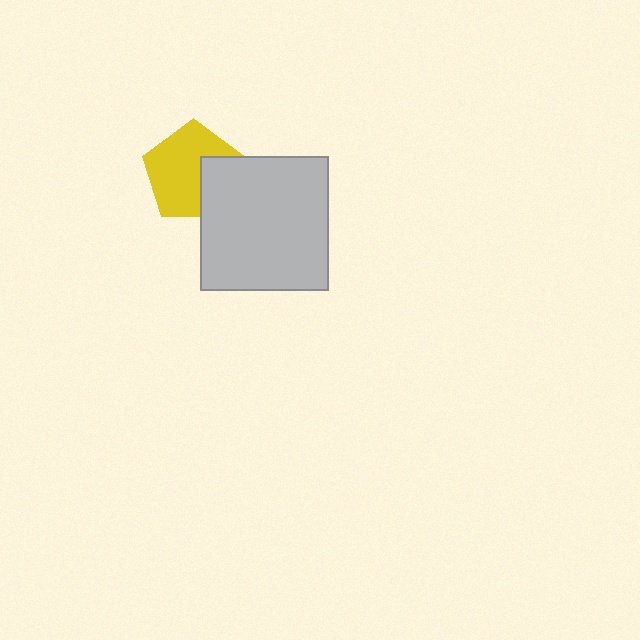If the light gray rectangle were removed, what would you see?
You would see the complete yellow pentagon.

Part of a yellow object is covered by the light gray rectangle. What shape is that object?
It is a pentagon.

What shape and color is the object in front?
The object in front is a light gray rectangle.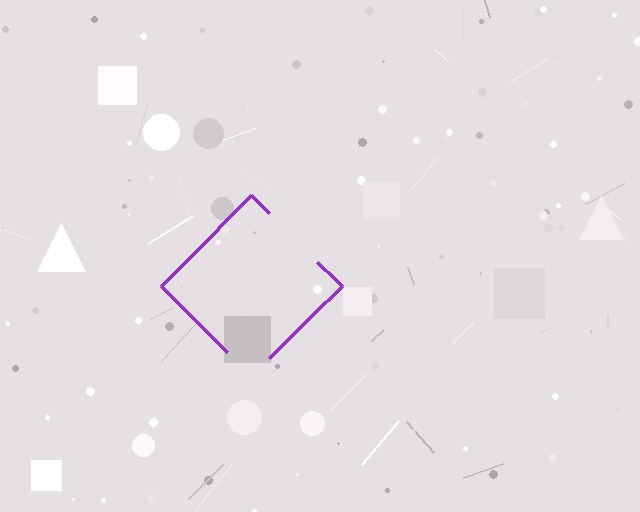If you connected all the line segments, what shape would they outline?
They would outline a diamond.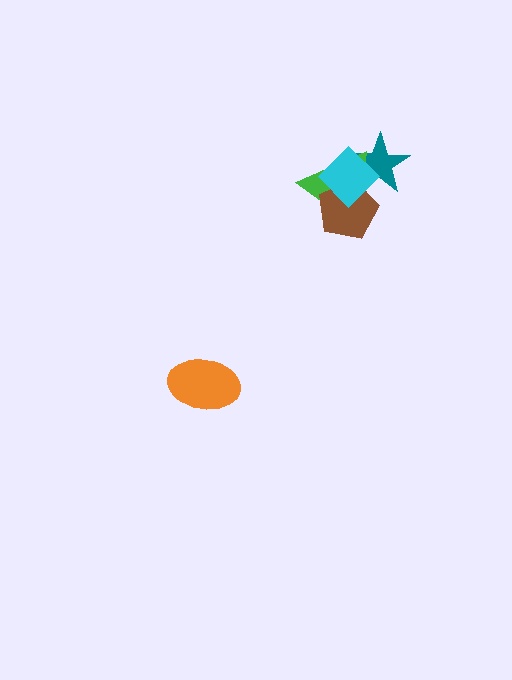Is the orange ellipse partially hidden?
No, no other shape covers it.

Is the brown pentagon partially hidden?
Yes, it is partially covered by another shape.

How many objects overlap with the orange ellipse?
0 objects overlap with the orange ellipse.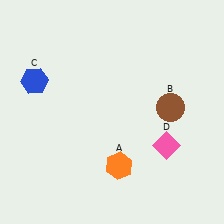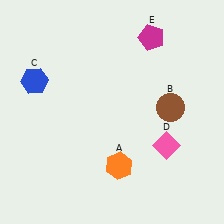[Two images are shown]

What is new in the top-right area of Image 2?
A magenta pentagon (E) was added in the top-right area of Image 2.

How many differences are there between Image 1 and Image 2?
There is 1 difference between the two images.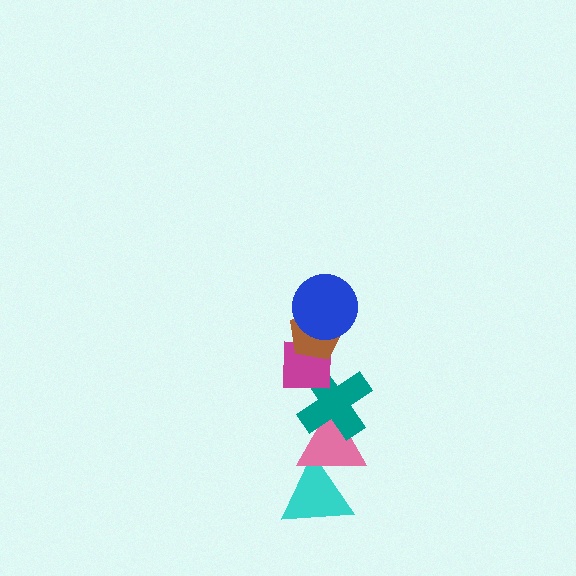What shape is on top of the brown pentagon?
The blue circle is on top of the brown pentagon.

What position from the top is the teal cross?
The teal cross is 4th from the top.